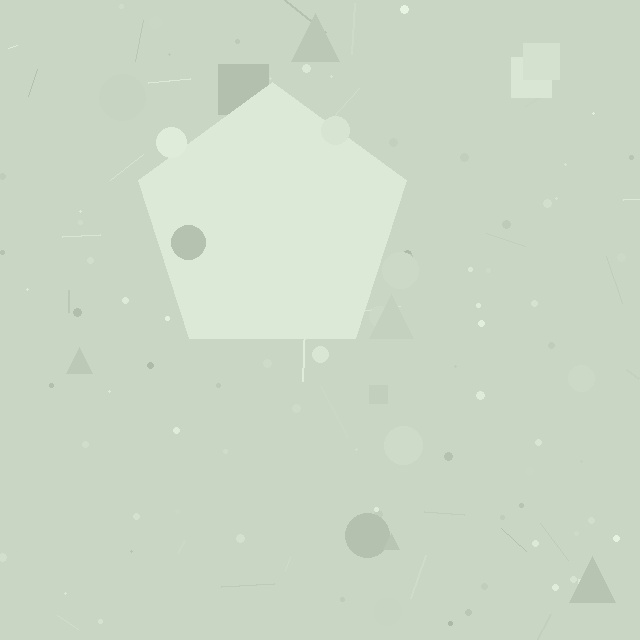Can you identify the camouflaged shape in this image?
The camouflaged shape is a pentagon.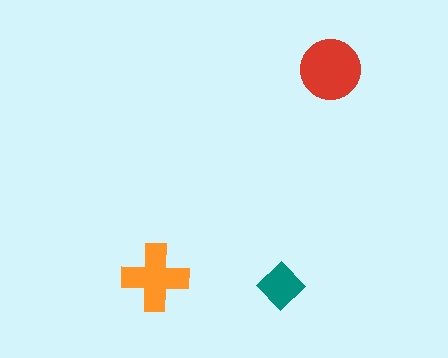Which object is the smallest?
The teal diamond.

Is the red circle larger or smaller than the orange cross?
Larger.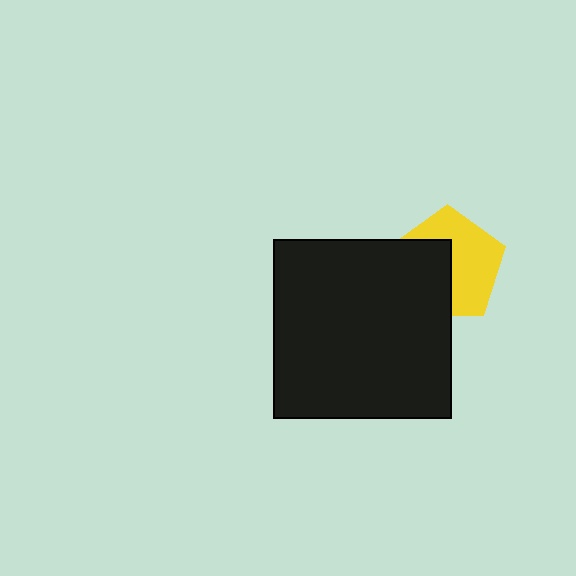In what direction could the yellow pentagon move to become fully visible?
The yellow pentagon could move toward the upper-right. That would shift it out from behind the black square entirely.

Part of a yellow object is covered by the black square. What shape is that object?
It is a pentagon.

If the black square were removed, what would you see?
You would see the complete yellow pentagon.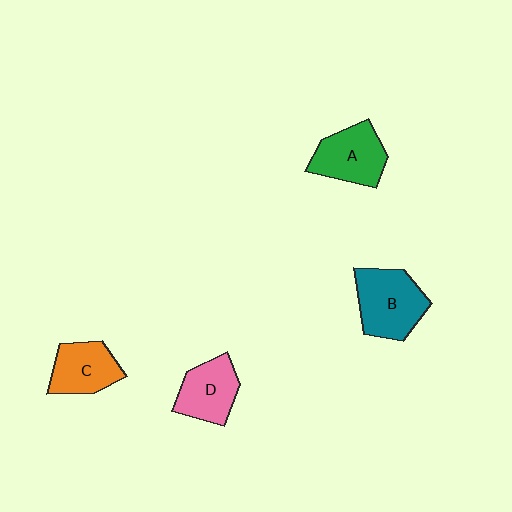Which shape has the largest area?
Shape B (teal).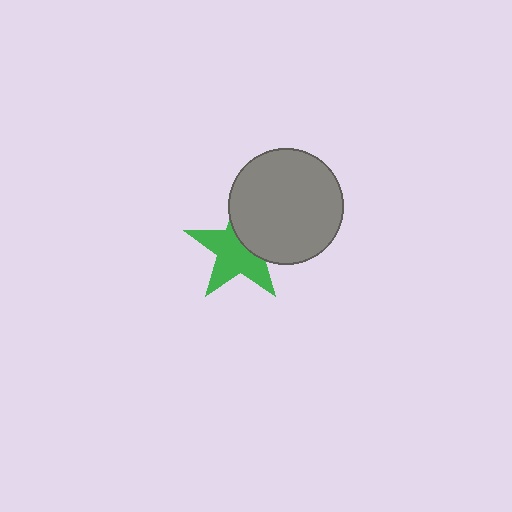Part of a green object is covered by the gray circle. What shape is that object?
It is a star.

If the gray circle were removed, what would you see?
You would see the complete green star.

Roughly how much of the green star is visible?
About half of it is visible (roughly 62%).